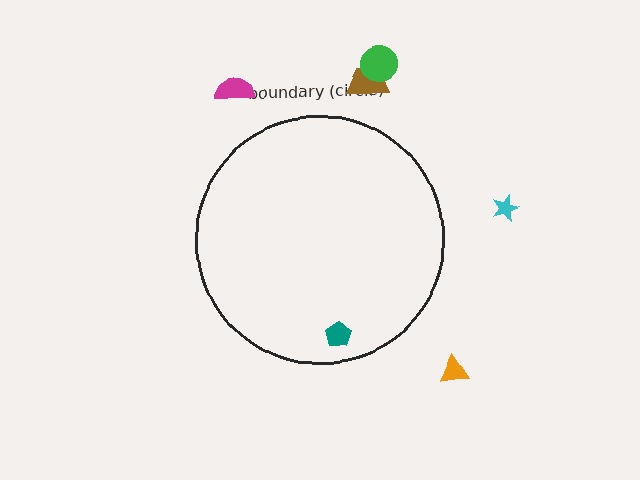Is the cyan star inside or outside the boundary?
Outside.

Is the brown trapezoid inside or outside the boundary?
Outside.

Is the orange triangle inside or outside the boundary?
Outside.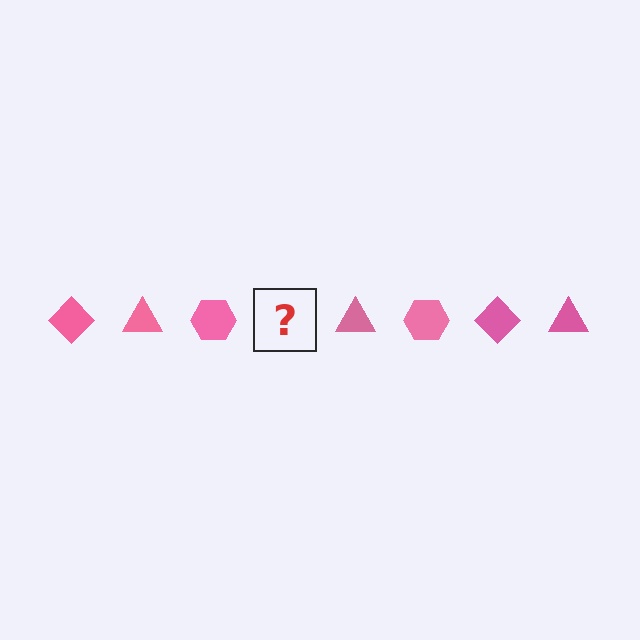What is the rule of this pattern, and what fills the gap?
The rule is that the pattern cycles through diamond, triangle, hexagon shapes in pink. The gap should be filled with a pink diamond.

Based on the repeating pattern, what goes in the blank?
The blank should be a pink diamond.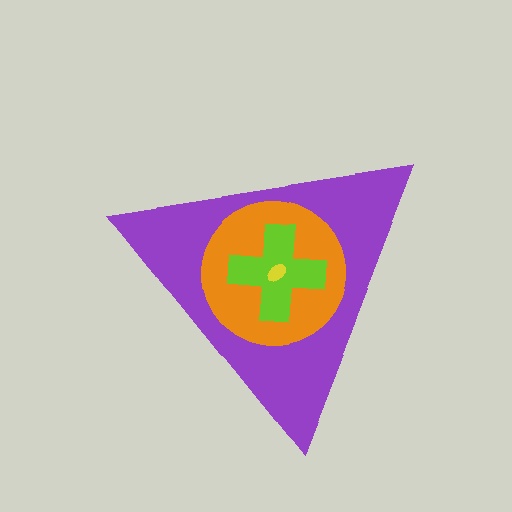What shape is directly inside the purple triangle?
The orange circle.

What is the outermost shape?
The purple triangle.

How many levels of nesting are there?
4.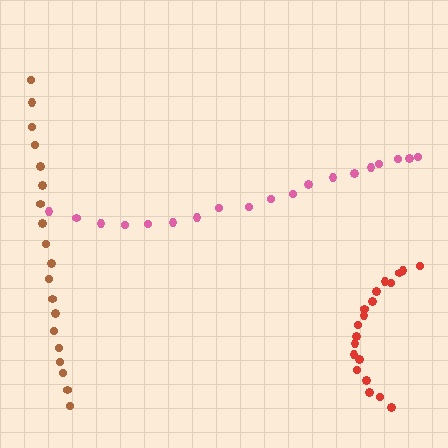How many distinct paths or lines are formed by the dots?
There are 3 distinct paths.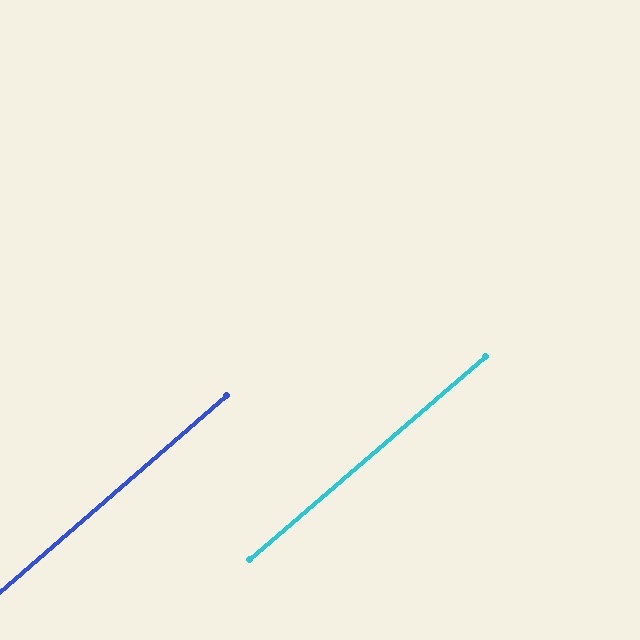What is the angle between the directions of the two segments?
Approximately 0 degrees.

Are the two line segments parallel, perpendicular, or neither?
Parallel — their directions differ by only 0.2°.